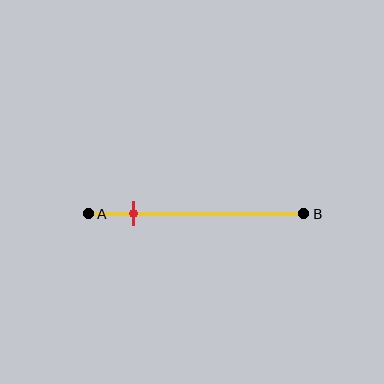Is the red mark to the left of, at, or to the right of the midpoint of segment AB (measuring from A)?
The red mark is to the left of the midpoint of segment AB.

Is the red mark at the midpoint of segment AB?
No, the mark is at about 20% from A, not at the 50% midpoint.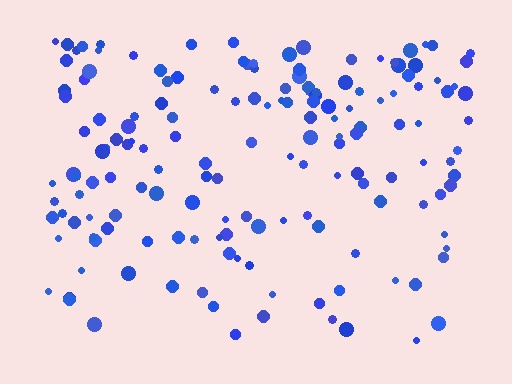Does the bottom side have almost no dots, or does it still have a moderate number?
Still a moderate number, just noticeably fewer than the top.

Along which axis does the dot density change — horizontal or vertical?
Vertical.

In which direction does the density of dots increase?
From bottom to top, with the top side densest.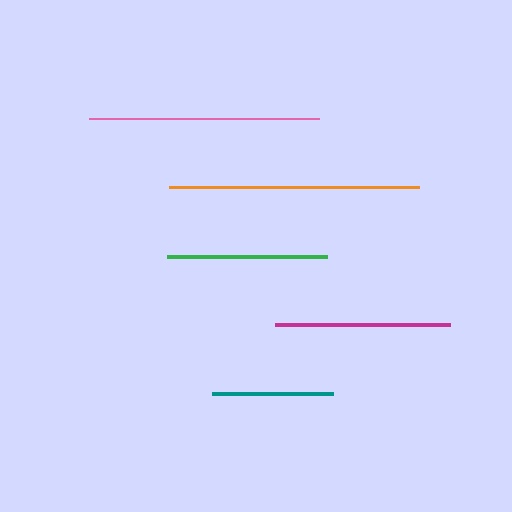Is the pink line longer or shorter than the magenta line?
The pink line is longer than the magenta line.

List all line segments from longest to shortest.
From longest to shortest: orange, pink, magenta, green, teal.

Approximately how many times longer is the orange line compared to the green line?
The orange line is approximately 1.6 times the length of the green line.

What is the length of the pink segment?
The pink segment is approximately 231 pixels long.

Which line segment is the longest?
The orange line is the longest at approximately 250 pixels.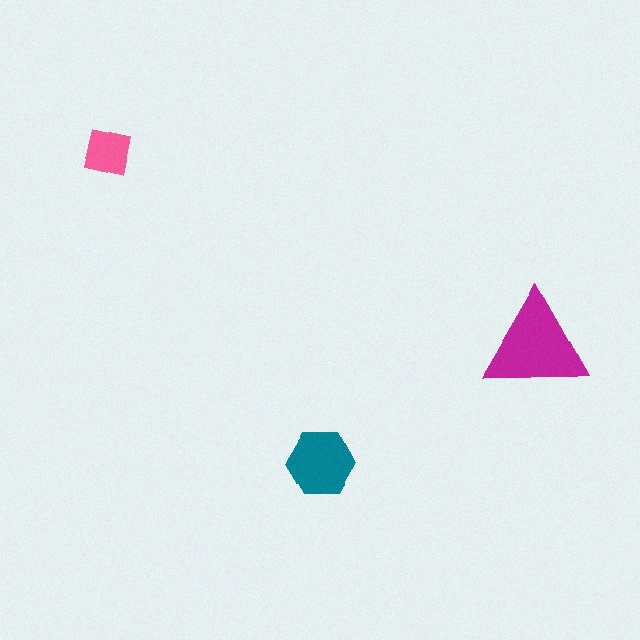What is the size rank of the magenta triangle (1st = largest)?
1st.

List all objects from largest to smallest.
The magenta triangle, the teal hexagon, the pink square.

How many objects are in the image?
There are 3 objects in the image.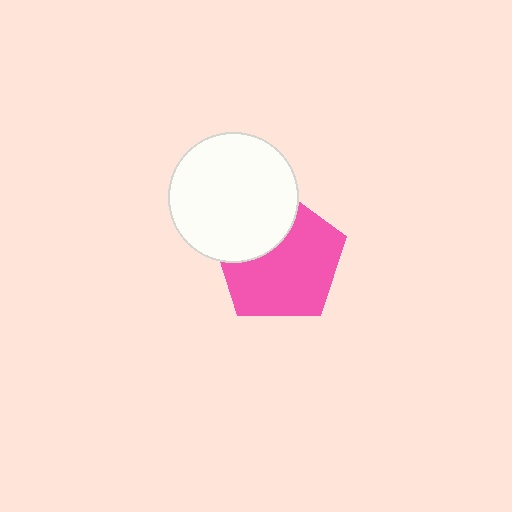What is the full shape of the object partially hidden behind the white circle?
The partially hidden object is a pink pentagon.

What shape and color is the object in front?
The object in front is a white circle.